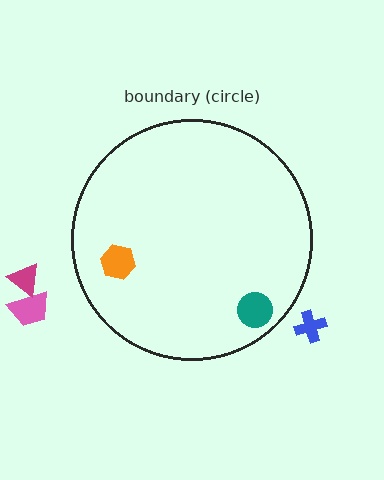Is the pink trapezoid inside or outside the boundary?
Outside.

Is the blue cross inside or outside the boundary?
Outside.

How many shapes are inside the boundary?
2 inside, 3 outside.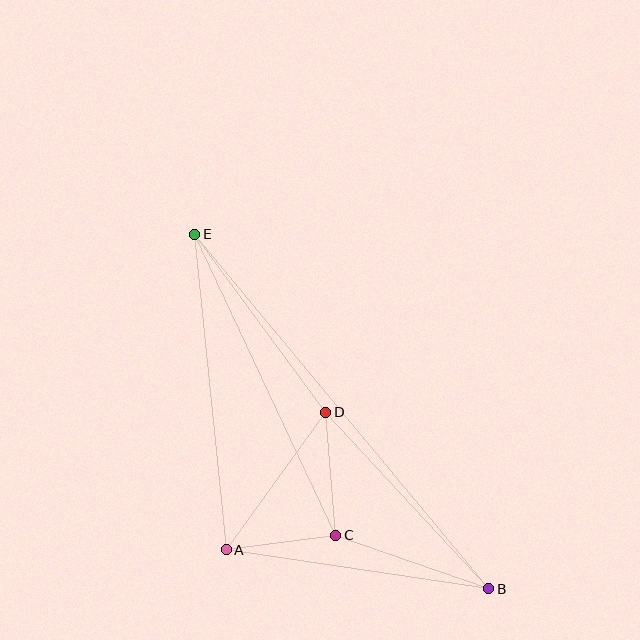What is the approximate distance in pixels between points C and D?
The distance between C and D is approximately 124 pixels.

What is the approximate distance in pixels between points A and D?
The distance between A and D is approximately 170 pixels.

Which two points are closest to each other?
Points A and C are closest to each other.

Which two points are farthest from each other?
Points B and E are farthest from each other.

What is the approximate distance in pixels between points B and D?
The distance between B and D is approximately 240 pixels.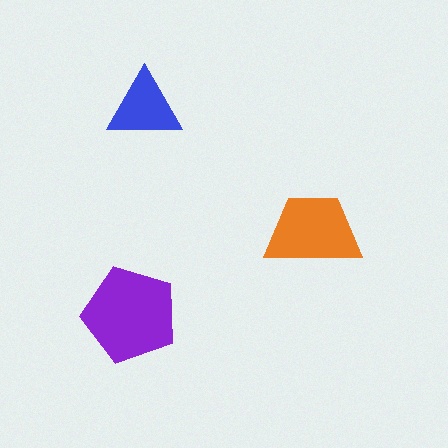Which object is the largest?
The purple pentagon.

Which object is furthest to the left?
The purple pentagon is leftmost.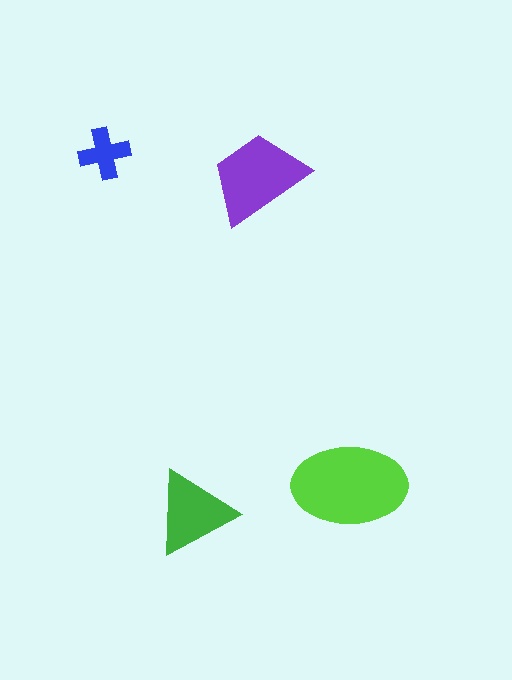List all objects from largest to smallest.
The lime ellipse, the purple trapezoid, the green triangle, the blue cross.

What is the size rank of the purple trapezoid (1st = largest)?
2nd.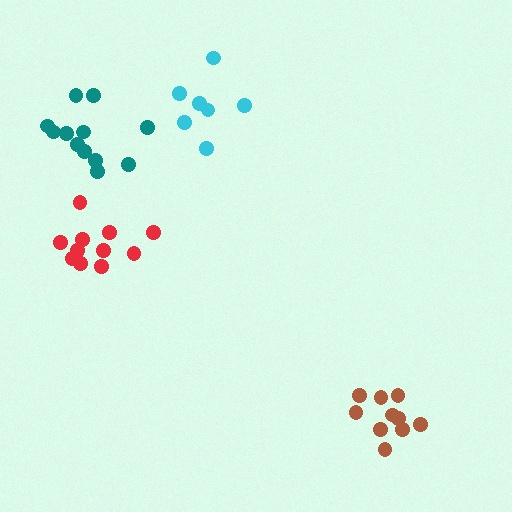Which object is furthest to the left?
The red cluster is leftmost.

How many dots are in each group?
Group 1: 11 dots, Group 2: 7 dots, Group 3: 10 dots, Group 4: 12 dots (40 total).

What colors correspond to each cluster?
The clusters are colored: red, cyan, brown, teal.